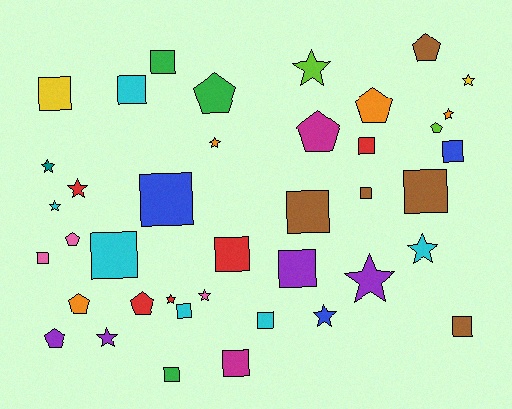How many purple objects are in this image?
There are 4 purple objects.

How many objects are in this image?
There are 40 objects.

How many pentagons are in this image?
There are 9 pentagons.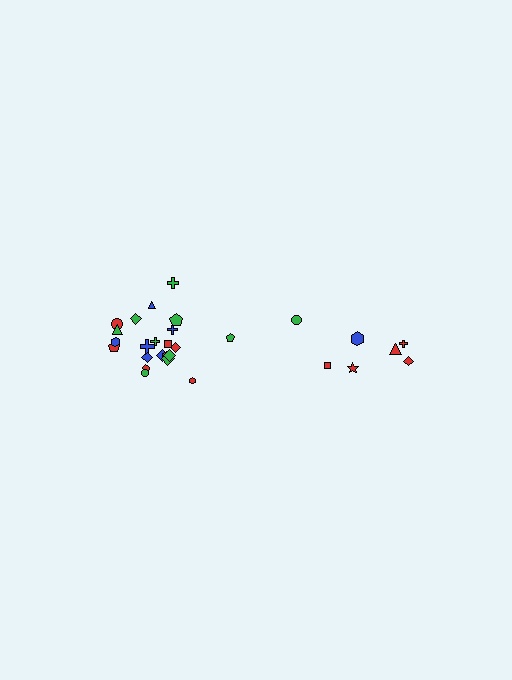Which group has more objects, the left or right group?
The left group.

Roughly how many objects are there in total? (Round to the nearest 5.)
Roughly 30 objects in total.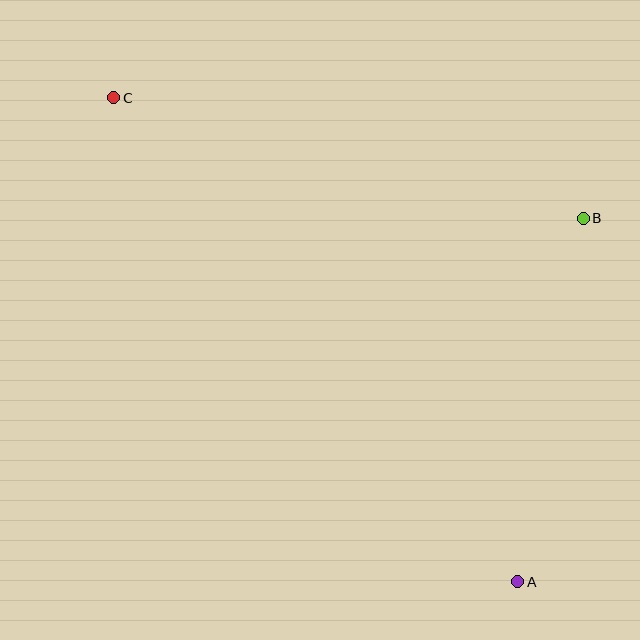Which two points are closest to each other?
Points A and B are closest to each other.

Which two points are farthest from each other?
Points A and C are farthest from each other.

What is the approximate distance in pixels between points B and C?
The distance between B and C is approximately 484 pixels.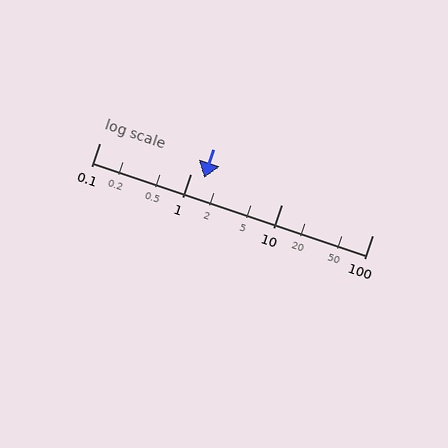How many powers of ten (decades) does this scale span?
The scale spans 3 decades, from 0.1 to 100.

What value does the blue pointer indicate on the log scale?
The pointer indicates approximately 1.4.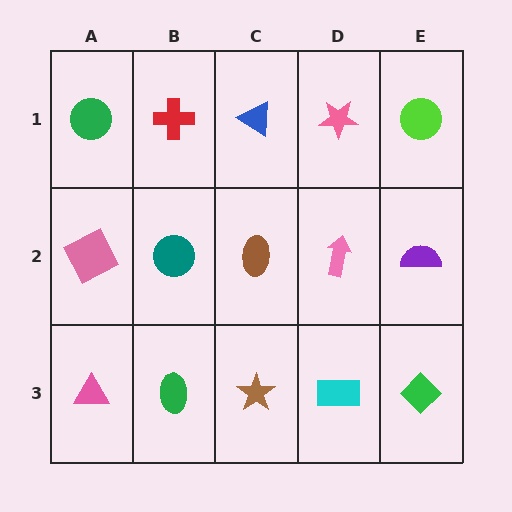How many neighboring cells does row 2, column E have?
3.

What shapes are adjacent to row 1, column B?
A teal circle (row 2, column B), a green circle (row 1, column A), a blue triangle (row 1, column C).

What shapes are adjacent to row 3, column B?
A teal circle (row 2, column B), a pink triangle (row 3, column A), a brown star (row 3, column C).